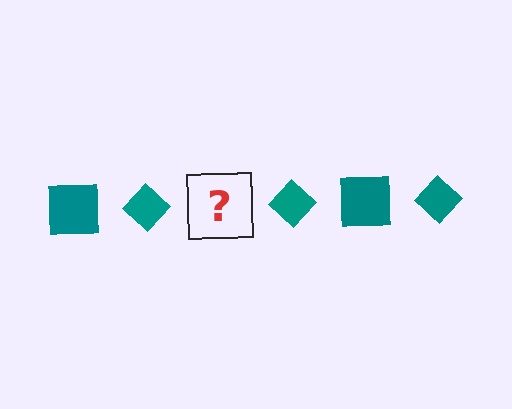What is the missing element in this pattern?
The missing element is a teal square.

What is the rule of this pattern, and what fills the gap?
The rule is that the pattern cycles through square, diamond shapes in teal. The gap should be filled with a teal square.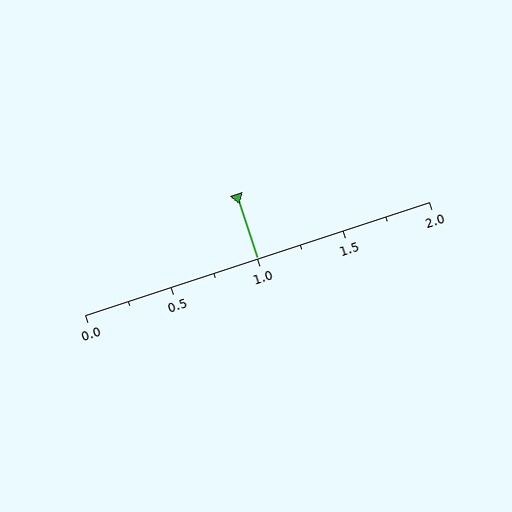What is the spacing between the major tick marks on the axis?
The major ticks are spaced 0.5 apart.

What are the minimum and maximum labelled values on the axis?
The axis runs from 0.0 to 2.0.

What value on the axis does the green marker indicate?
The marker indicates approximately 1.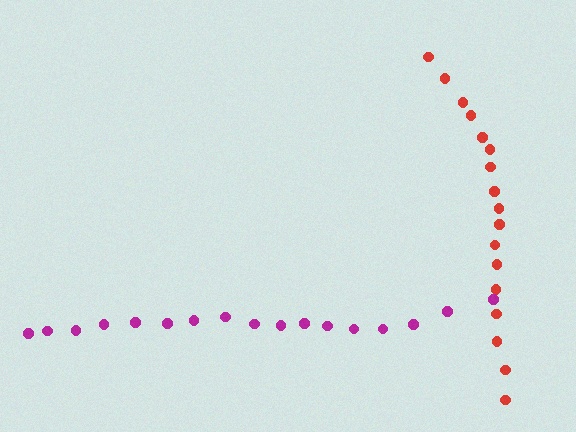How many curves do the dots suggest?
There are 2 distinct paths.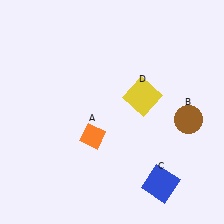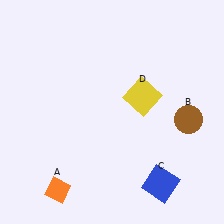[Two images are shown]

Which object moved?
The orange diamond (A) moved down.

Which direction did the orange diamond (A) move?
The orange diamond (A) moved down.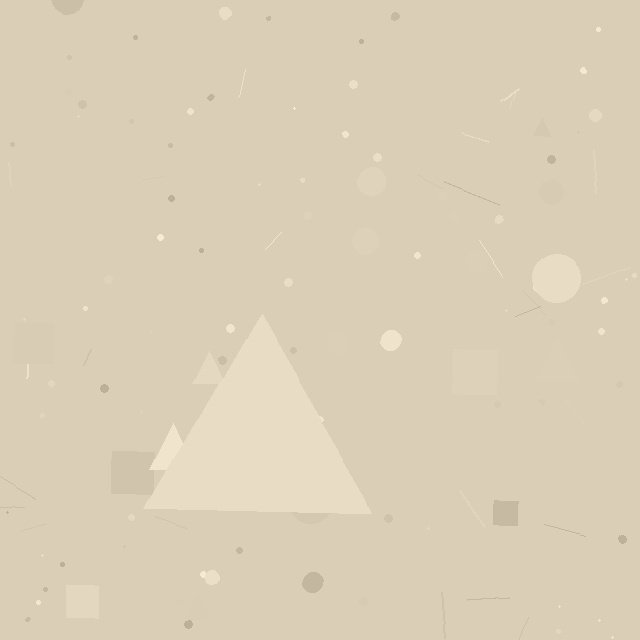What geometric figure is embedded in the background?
A triangle is embedded in the background.